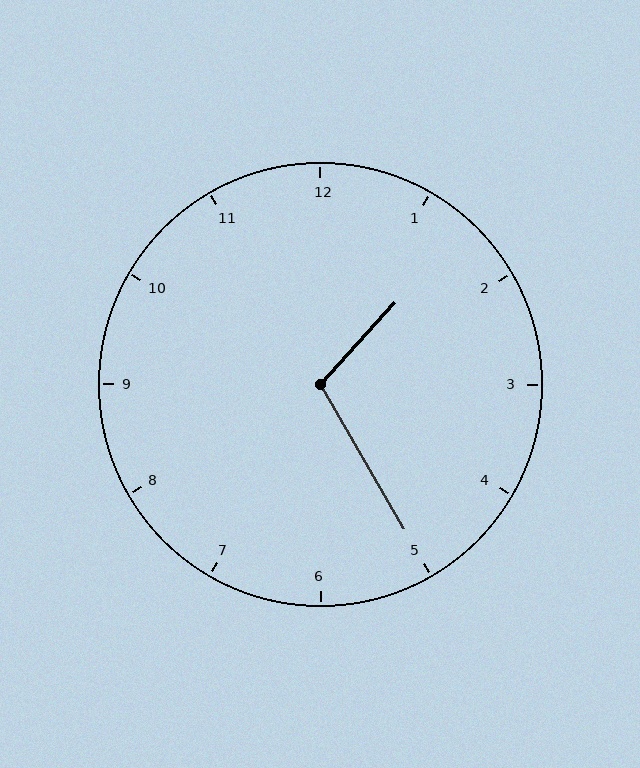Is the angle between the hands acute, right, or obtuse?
It is obtuse.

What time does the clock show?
1:25.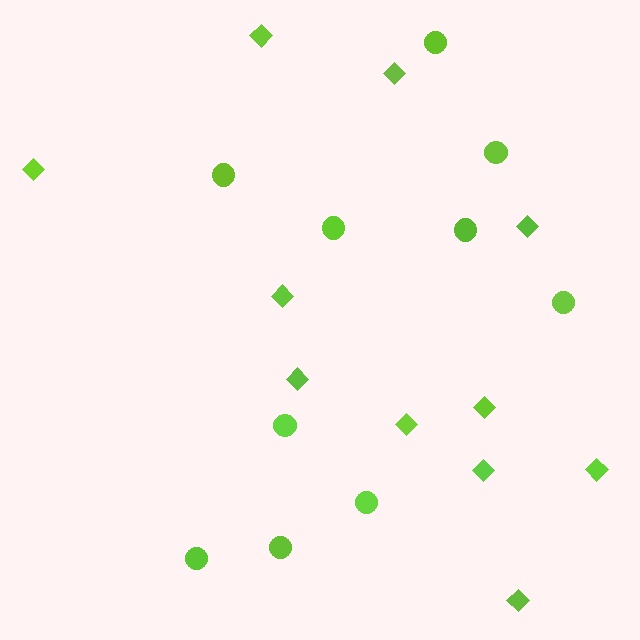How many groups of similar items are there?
There are 2 groups: one group of circles (10) and one group of diamonds (11).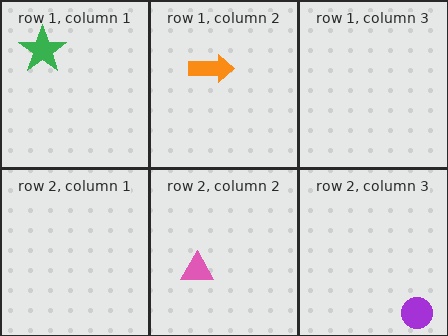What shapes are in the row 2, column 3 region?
The purple circle.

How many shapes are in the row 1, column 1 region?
1.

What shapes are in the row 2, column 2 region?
The pink triangle.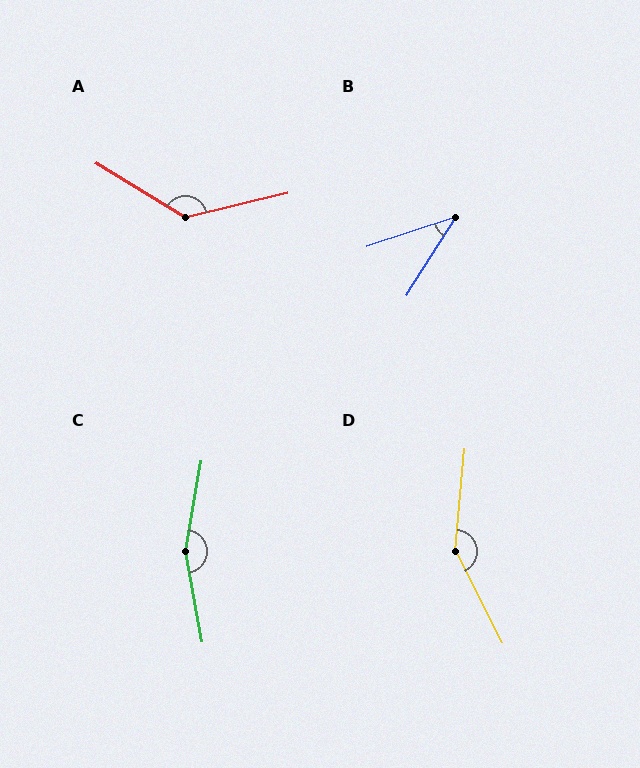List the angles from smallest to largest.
B (39°), A (135°), D (148°), C (160°).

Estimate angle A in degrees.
Approximately 135 degrees.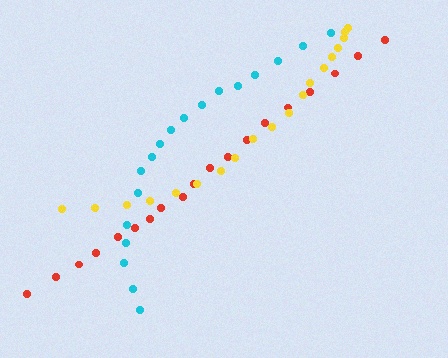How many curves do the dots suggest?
There are 3 distinct paths.